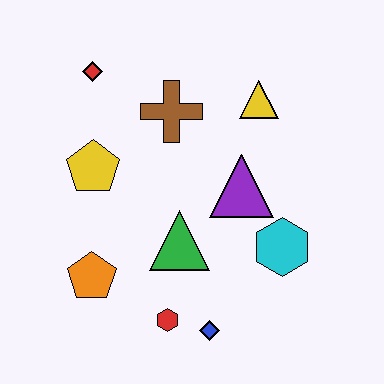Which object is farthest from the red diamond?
The blue diamond is farthest from the red diamond.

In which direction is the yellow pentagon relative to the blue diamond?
The yellow pentagon is above the blue diamond.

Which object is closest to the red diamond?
The brown cross is closest to the red diamond.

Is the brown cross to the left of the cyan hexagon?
Yes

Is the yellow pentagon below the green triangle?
No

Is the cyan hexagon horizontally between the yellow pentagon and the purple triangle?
No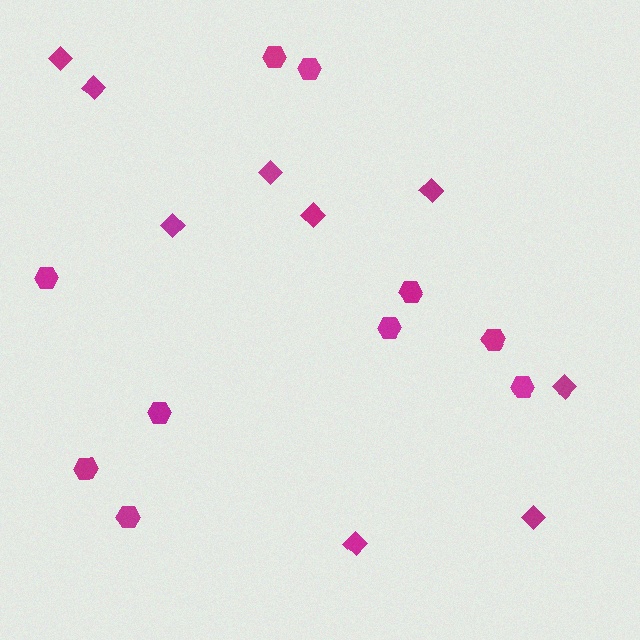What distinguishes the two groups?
There are 2 groups: one group of hexagons (10) and one group of diamonds (9).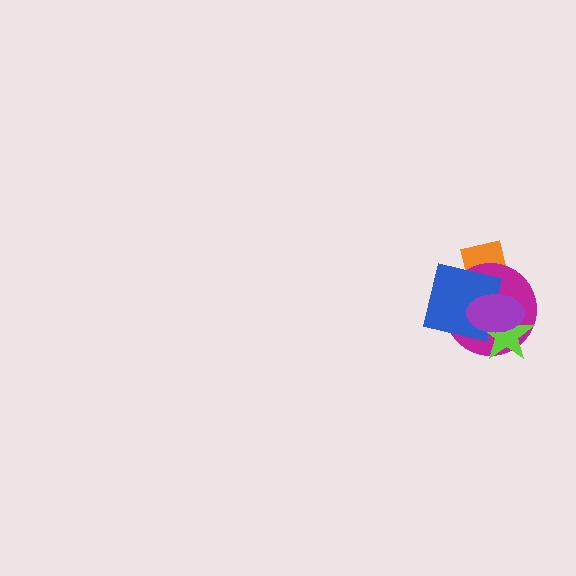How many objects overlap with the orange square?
3 objects overlap with the orange square.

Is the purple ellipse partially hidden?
No, no other shape covers it.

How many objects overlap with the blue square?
4 objects overlap with the blue square.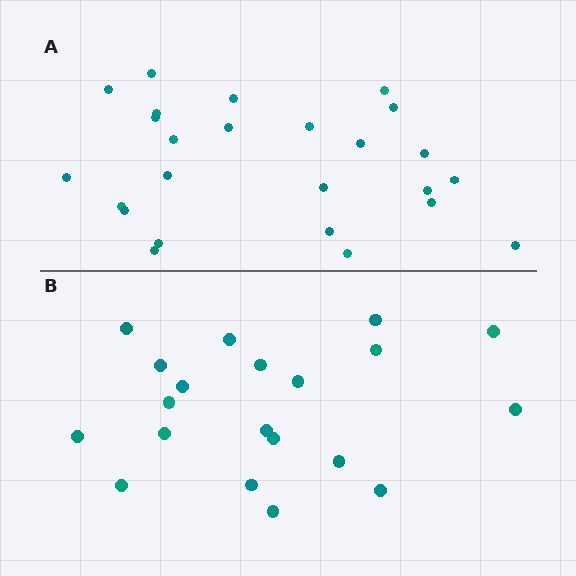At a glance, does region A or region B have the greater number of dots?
Region A (the top region) has more dots.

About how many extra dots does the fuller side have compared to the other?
Region A has about 5 more dots than region B.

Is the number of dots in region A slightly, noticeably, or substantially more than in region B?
Region A has noticeably more, but not dramatically so. The ratio is roughly 1.2 to 1.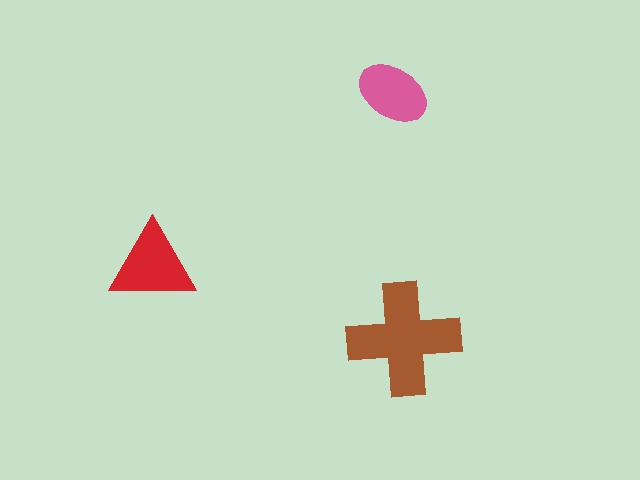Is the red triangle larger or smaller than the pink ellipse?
Larger.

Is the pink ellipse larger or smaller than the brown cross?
Smaller.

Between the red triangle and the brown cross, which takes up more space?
The brown cross.